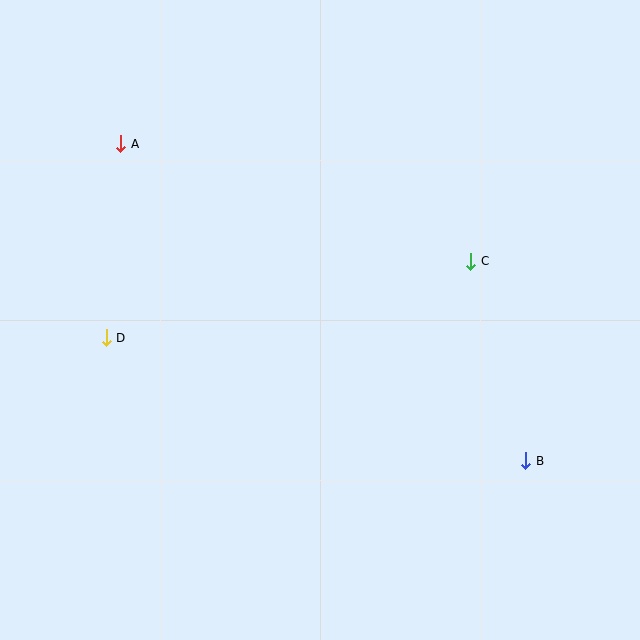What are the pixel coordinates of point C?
Point C is at (471, 261).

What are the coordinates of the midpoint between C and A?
The midpoint between C and A is at (296, 203).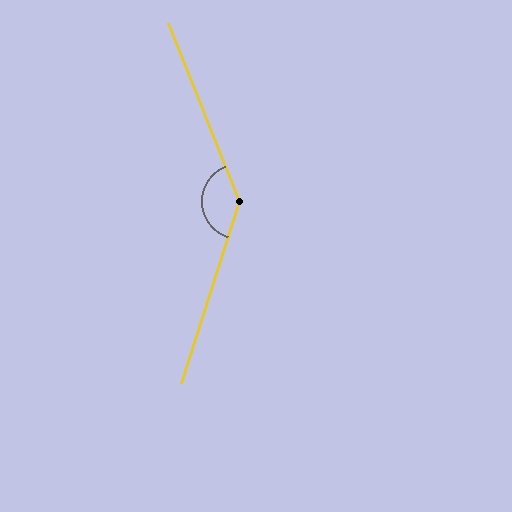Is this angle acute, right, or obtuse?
It is obtuse.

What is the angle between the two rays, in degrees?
Approximately 141 degrees.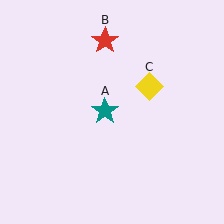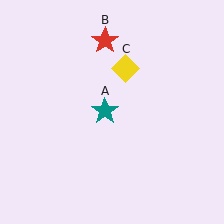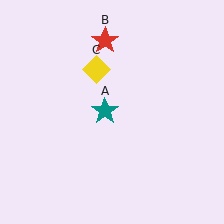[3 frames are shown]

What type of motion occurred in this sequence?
The yellow diamond (object C) rotated counterclockwise around the center of the scene.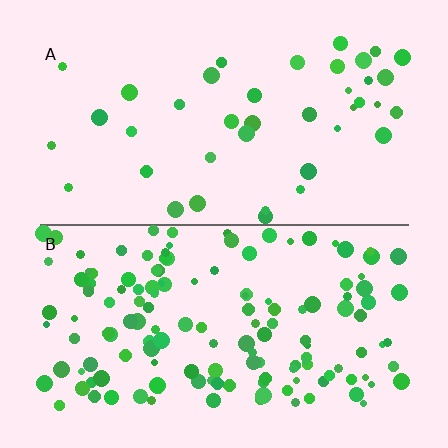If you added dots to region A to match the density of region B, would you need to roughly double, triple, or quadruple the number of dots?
Approximately quadruple.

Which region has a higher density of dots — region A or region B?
B (the bottom).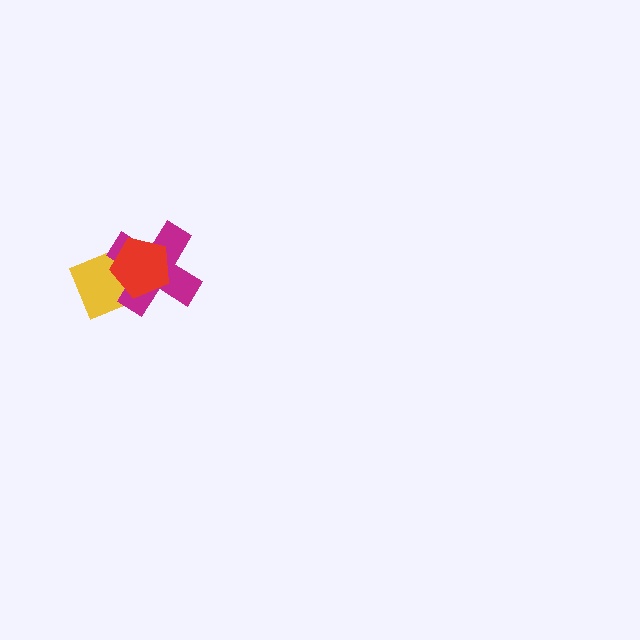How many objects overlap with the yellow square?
2 objects overlap with the yellow square.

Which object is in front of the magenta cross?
The red pentagon is in front of the magenta cross.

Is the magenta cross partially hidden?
Yes, it is partially covered by another shape.